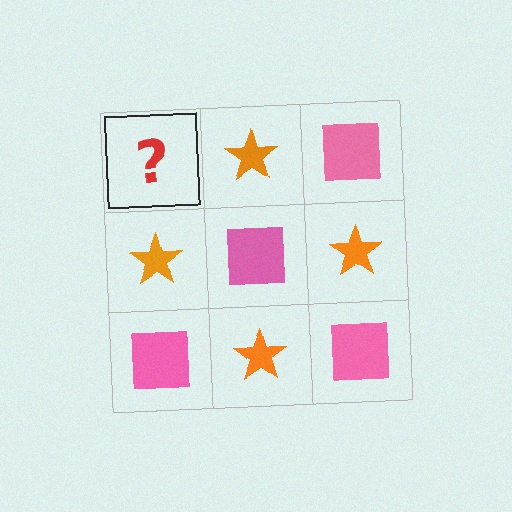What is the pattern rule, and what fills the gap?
The rule is that it alternates pink square and orange star in a checkerboard pattern. The gap should be filled with a pink square.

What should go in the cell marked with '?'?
The missing cell should contain a pink square.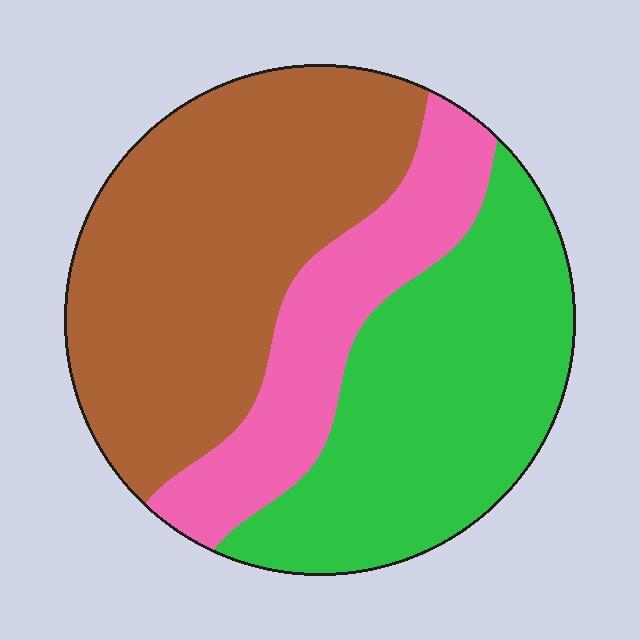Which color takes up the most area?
Brown, at roughly 45%.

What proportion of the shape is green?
Green covers about 35% of the shape.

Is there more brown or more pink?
Brown.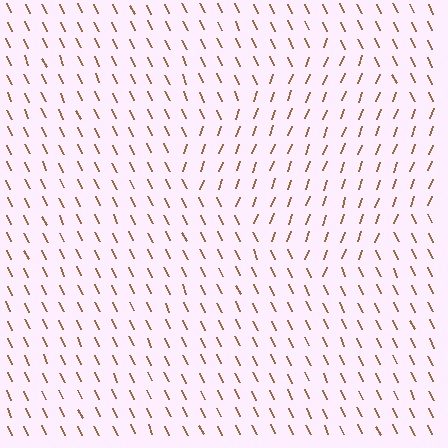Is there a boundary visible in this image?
Yes, there is a texture boundary formed by a change in line orientation.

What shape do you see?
I see a diamond.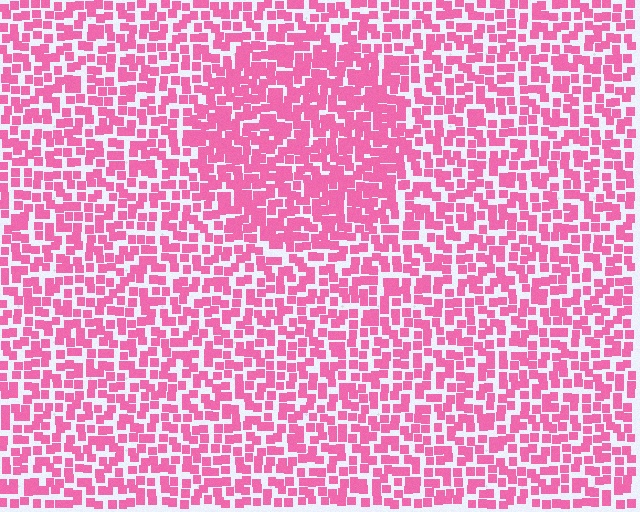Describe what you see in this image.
The image contains small pink elements arranged at two different densities. A circle-shaped region is visible where the elements are more densely packed than the surrounding area.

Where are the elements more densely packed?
The elements are more densely packed inside the circle boundary.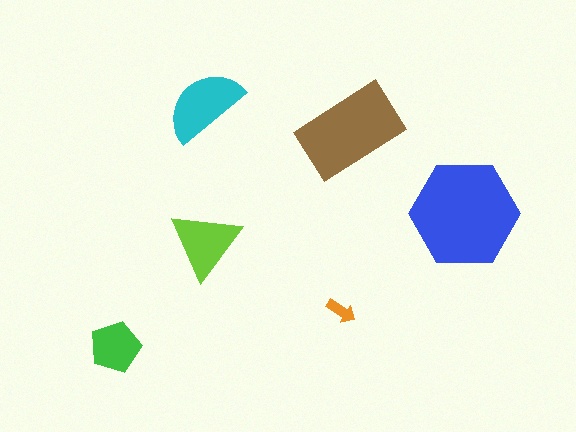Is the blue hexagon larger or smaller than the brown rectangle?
Larger.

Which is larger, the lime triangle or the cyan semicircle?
The cyan semicircle.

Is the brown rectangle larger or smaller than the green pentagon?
Larger.